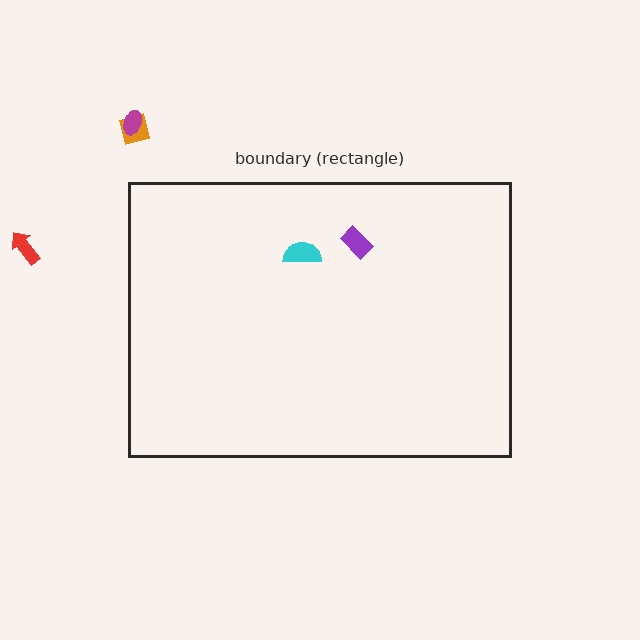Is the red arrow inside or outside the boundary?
Outside.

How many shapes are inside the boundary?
2 inside, 3 outside.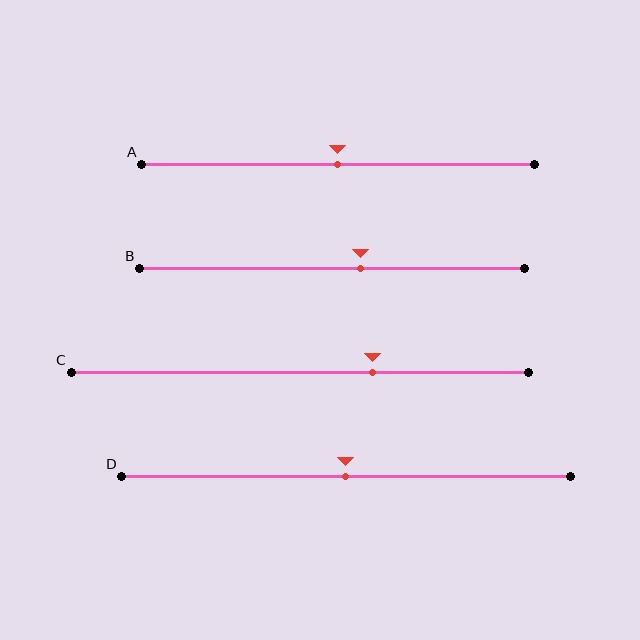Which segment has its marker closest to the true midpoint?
Segment A has its marker closest to the true midpoint.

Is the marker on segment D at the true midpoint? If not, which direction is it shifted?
Yes, the marker on segment D is at the true midpoint.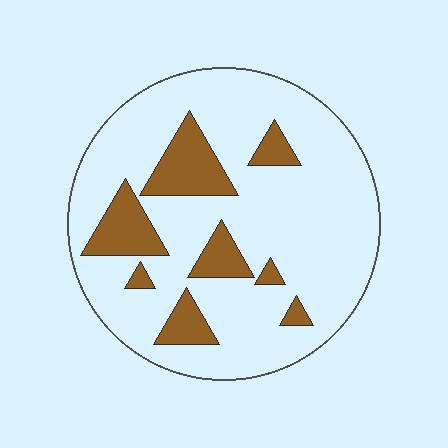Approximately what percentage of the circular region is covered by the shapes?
Approximately 20%.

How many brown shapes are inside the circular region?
8.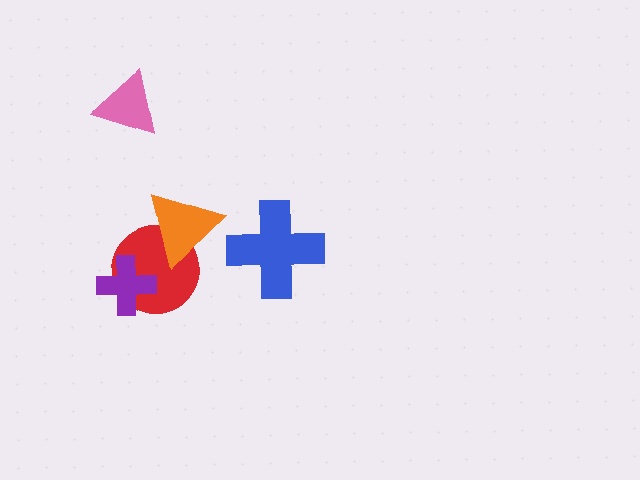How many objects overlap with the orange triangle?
1 object overlaps with the orange triangle.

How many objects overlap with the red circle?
2 objects overlap with the red circle.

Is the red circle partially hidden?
Yes, it is partially covered by another shape.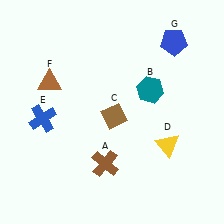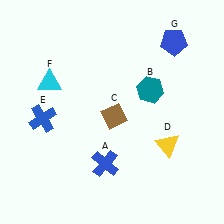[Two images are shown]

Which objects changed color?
A changed from brown to blue. F changed from brown to cyan.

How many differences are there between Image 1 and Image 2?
There are 2 differences between the two images.